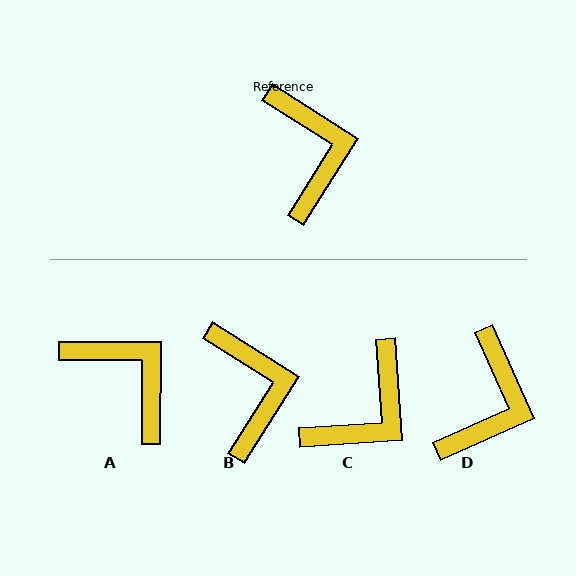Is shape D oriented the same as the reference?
No, it is off by about 33 degrees.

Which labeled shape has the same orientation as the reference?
B.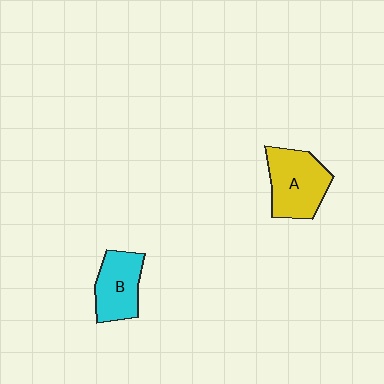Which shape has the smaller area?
Shape B (cyan).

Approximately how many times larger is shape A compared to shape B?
Approximately 1.3 times.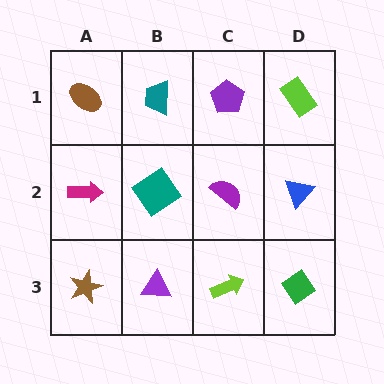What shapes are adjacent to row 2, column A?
A brown ellipse (row 1, column A), a brown star (row 3, column A), a teal diamond (row 2, column B).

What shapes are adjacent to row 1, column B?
A teal diamond (row 2, column B), a brown ellipse (row 1, column A), a purple pentagon (row 1, column C).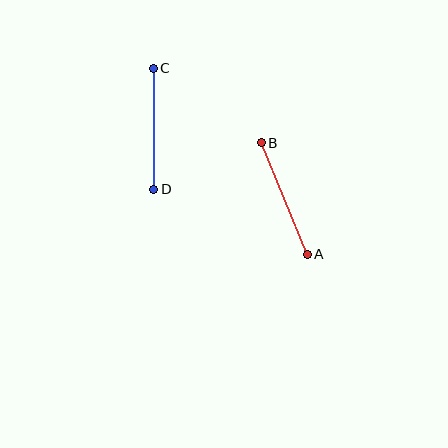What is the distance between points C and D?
The distance is approximately 121 pixels.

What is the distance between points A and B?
The distance is approximately 121 pixels.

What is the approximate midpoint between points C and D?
The midpoint is at approximately (154, 129) pixels.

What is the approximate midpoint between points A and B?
The midpoint is at approximately (284, 199) pixels.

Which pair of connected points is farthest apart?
Points A and B are farthest apart.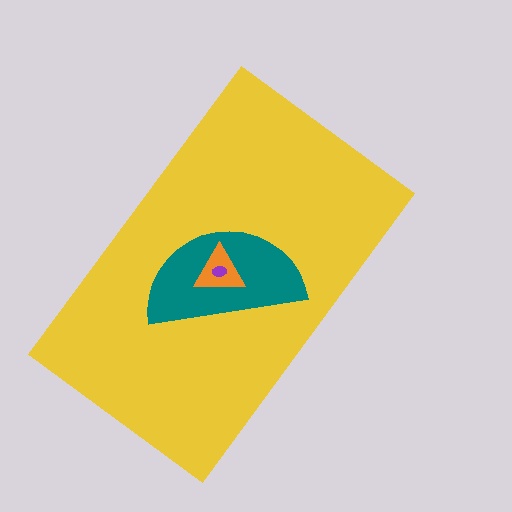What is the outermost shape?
The yellow rectangle.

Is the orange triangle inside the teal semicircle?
Yes.